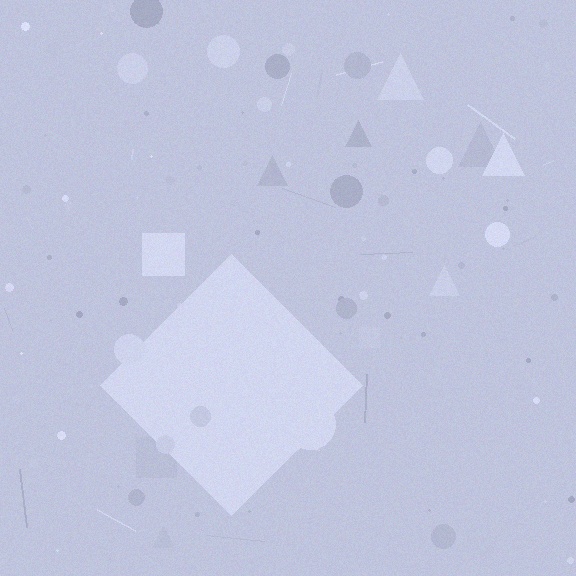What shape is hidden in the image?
A diamond is hidden in the image.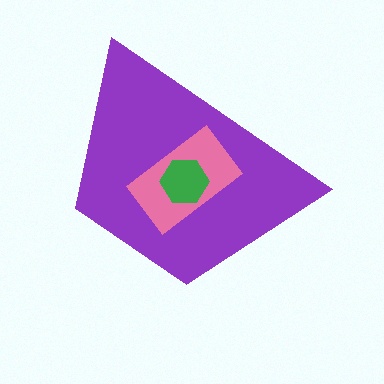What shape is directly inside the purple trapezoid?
The pink rectangle.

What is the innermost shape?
The green hexagon.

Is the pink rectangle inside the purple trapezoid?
Yes.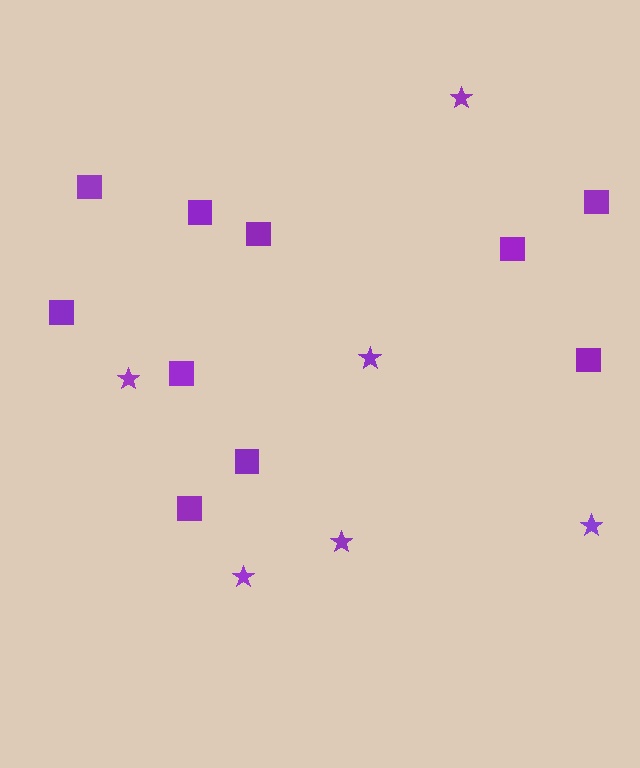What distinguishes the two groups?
There are 2 groups: one group of stars (6) and one group of squares (10).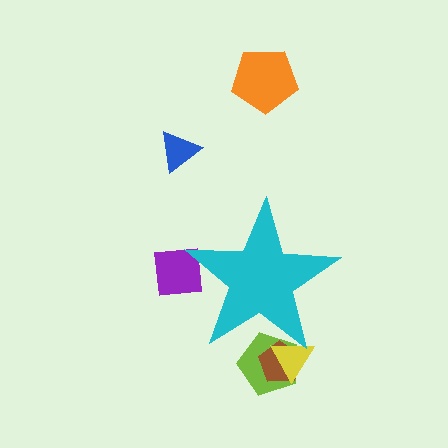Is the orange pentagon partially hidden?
No, the orange pentagon is fully visible.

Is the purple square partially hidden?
Yes, the purple square is partially hidden behind the cyan star.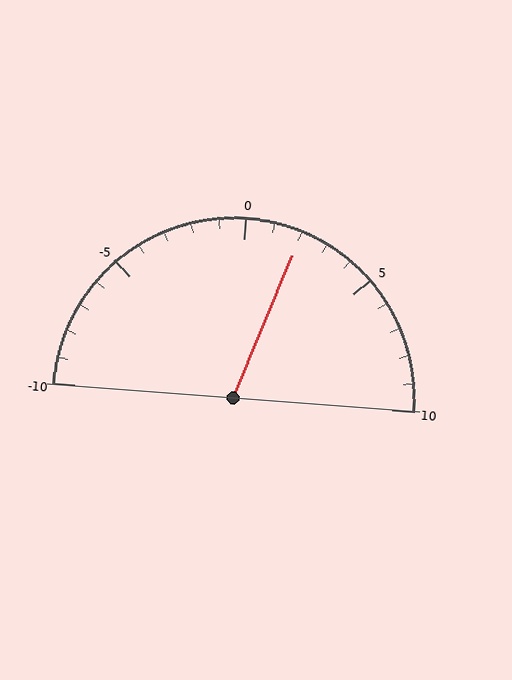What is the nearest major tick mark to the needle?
The nearest major tick mark is 0.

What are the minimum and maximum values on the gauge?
The gauge ranges from -10 to 10.